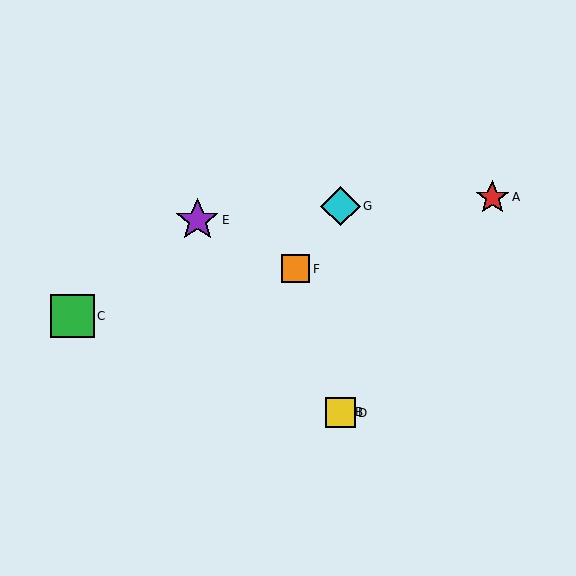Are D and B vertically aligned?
Yes, both are at x≈340.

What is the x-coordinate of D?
Object D is at x≈340.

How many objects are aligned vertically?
3 objects (B, D, G) are aligned vertically.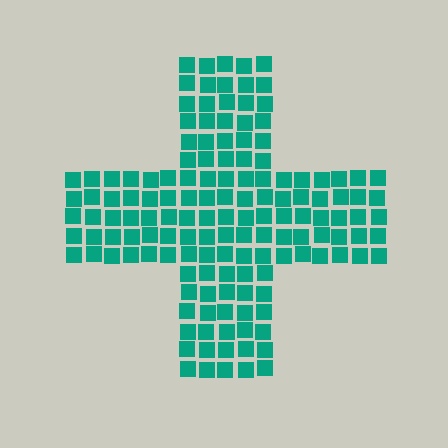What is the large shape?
The large shape is a cross.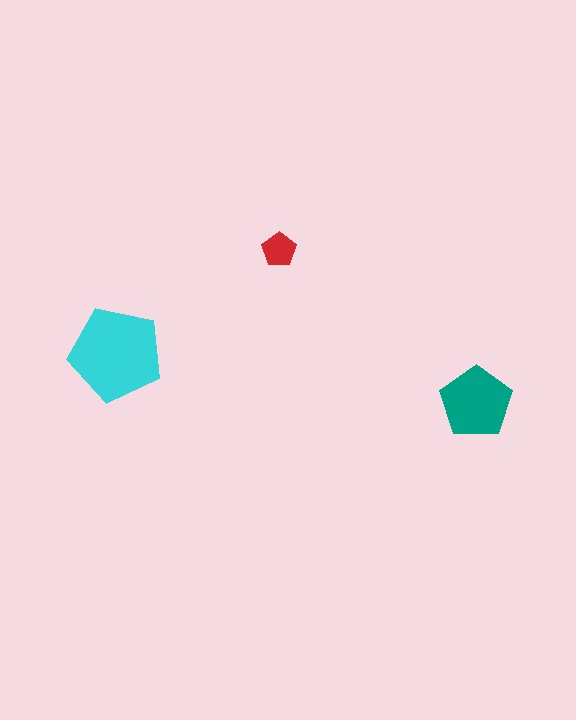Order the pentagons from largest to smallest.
the cyan one, the teal one, the red one.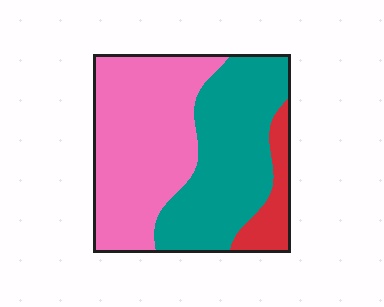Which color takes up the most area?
Pink, at roughly 50%.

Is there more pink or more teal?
Pink.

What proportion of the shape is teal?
Teal takes up about two fifths (2/5) of the shape.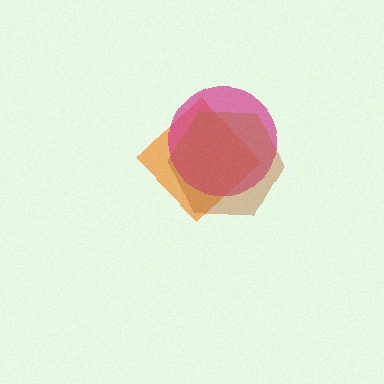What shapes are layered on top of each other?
The layered shapes are: an orange diamond, a magenta circle, a brown hexagon.